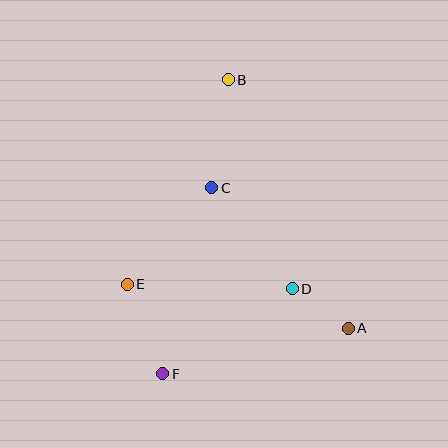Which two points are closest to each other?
Points A and D are closest to each other.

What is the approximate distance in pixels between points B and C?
The distance between B and C is approximately 109 pixels.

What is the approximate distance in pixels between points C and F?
The distance between C and F is approximately 192 pixels.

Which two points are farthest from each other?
Points B and F are farthest from each other.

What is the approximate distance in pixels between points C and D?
The distance between C and D is approximately 129 pixels.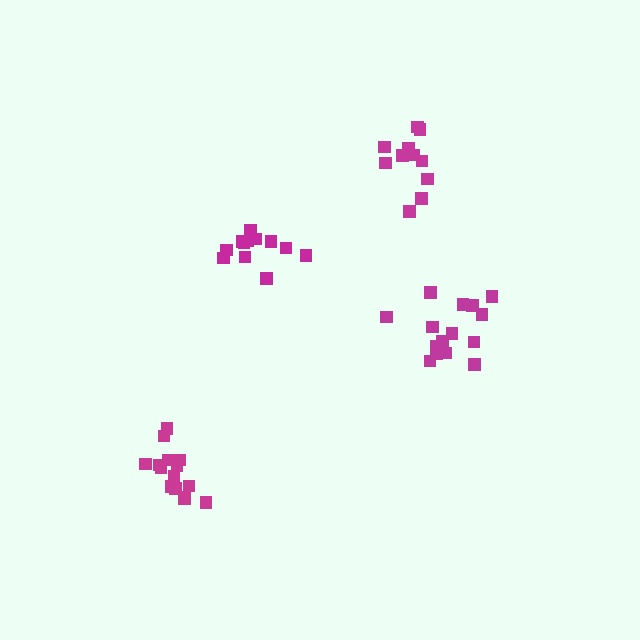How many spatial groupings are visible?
There are 4 spatial groupings.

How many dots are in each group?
Group 1: 12 dots, Group 2: 15 dots, Group 3: 15 dots, Group 4: 12 dots (54 total).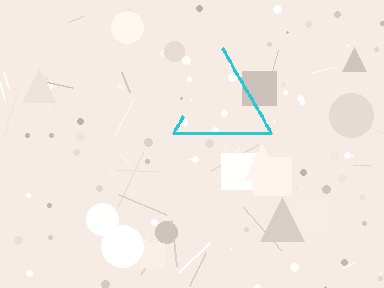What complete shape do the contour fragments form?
The contour fragments form a triangle.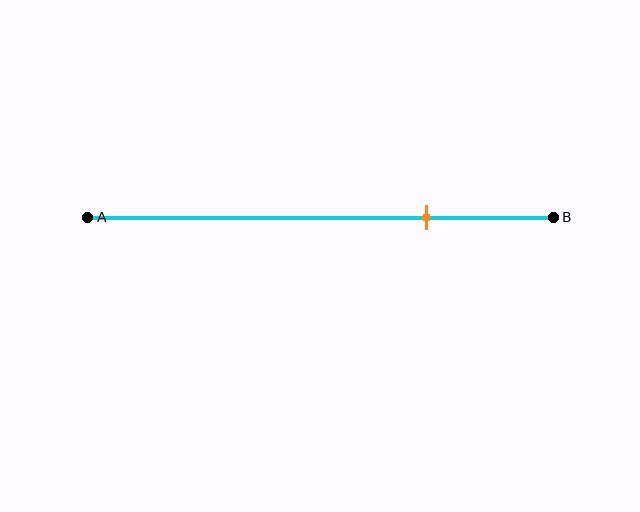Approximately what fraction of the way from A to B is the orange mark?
The orange mark is approximately 75% of the way from A to B.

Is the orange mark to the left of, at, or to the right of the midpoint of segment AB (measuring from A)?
The orange mark is to the right of the midpoint of segment AB.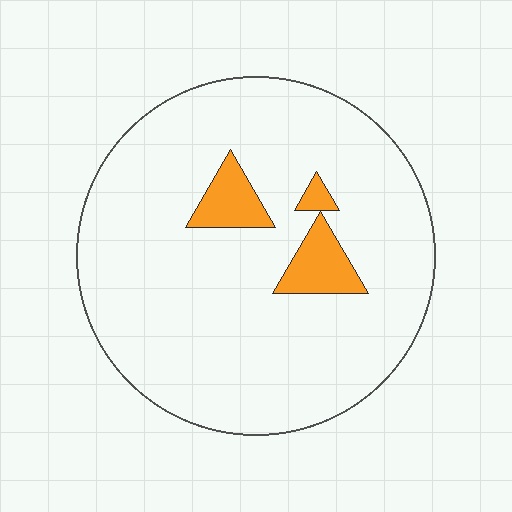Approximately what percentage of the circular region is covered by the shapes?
Approximately 10%.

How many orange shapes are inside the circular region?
3.